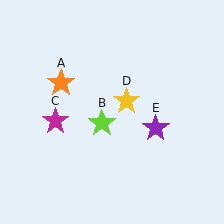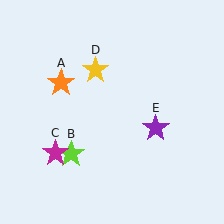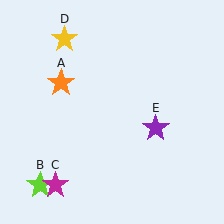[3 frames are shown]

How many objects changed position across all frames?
3 objects changed position: lime star (object B), magenta star (object C), yellow star (object D).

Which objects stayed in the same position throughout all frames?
Orange star (object A) and purple star (object E) remained stationary.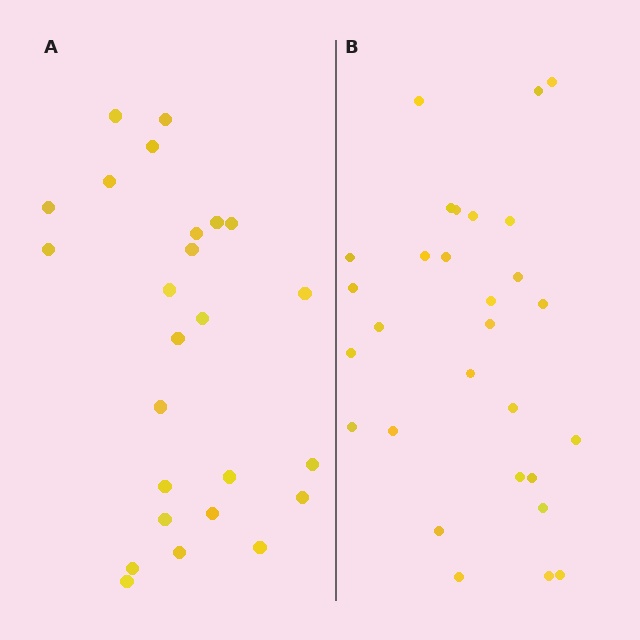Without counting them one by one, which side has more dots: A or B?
Region B (the right region) has more dots.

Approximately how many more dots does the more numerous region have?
Region B has about 4 more dots than region A.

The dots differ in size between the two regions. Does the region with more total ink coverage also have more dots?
No. Region A has more total ink coverage because its dots are larger, but region B actually contains more individual dots. Total area can be misleading — the number of items is what matters here.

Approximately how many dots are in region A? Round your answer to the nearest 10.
About 20 dots. (The exact count is 25, which rounds to 20.)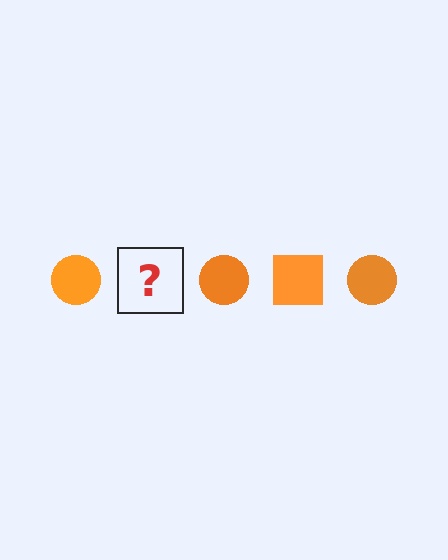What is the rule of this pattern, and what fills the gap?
The rule is that the pattern cycles through circle, square shapes in orange. The gap should be filled with an orange square.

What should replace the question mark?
The question mark should be replaced with an orange square.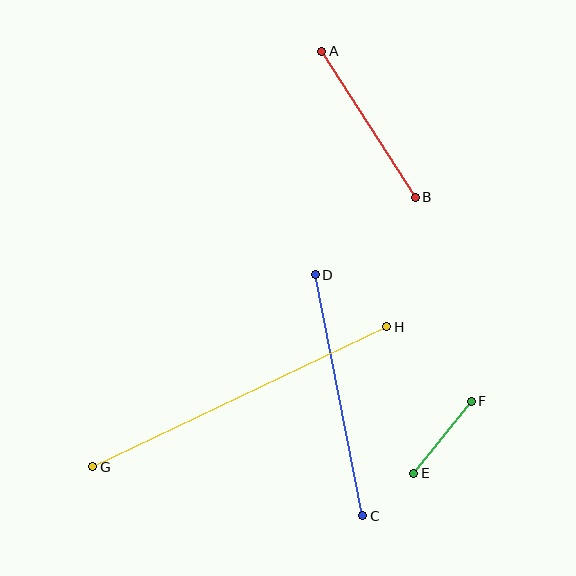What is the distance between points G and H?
The distance is approximately 326 pixels.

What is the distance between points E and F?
The distance is approximately 92 pixels.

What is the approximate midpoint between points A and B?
The midpoint is at approximately (368, 124) pixels.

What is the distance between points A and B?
The distance is approximately 174 pixels.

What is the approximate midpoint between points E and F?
The midpoint is at approximately (442, 437) pixels.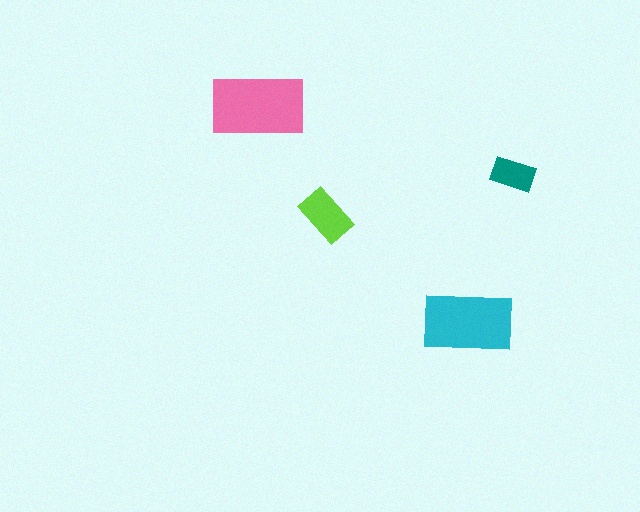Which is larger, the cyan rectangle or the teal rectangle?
The cyan one.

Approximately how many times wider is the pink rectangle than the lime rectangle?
About 2 times wider.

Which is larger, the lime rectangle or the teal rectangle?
The lime one.